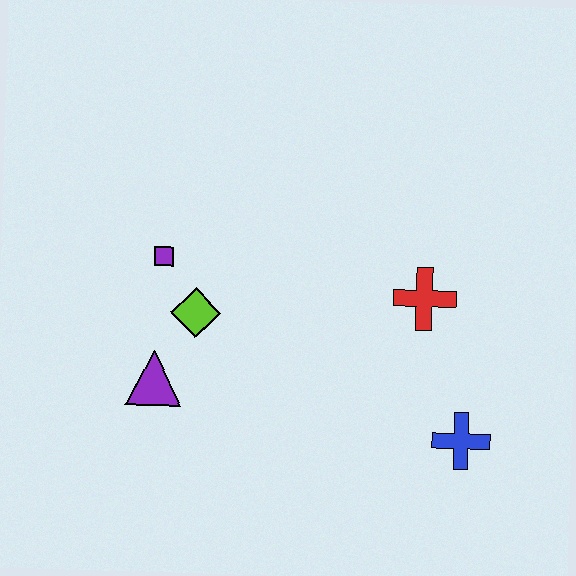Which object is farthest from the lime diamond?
The blue cross is farthest from the lime diamond.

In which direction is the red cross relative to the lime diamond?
The red cross is to the right of the lime diamond.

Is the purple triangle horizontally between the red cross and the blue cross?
No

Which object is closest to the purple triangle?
The lime diamond is closest to the purple triangle.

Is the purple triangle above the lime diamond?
No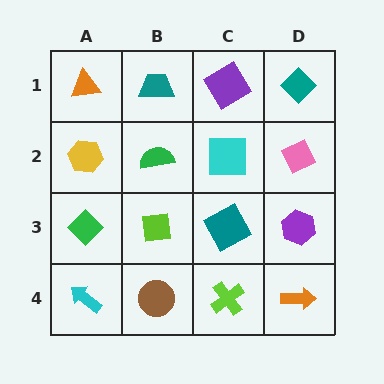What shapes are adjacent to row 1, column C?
A cyan square (row 2, column C), a teal trapezoid (row 1, column B), a teal diamond (row 1, column D).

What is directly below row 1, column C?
A cyan square.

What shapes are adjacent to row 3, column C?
A cyan square (row 2, column C), a lime cross (row 4, column C), a lime square (row 3, column B), a purple hexagon (row 3, column D).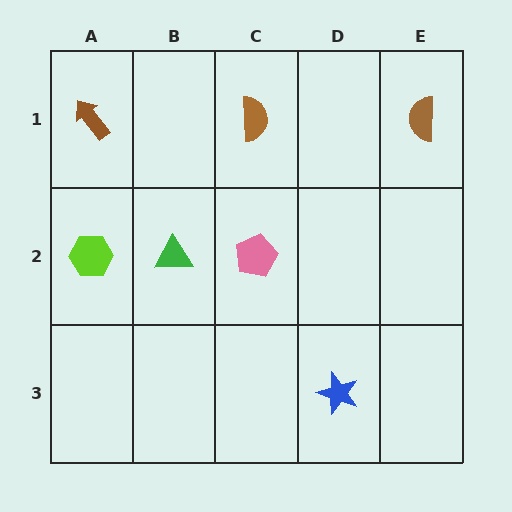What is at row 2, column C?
A pink pentagon.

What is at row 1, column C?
A brown semicircle.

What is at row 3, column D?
A blue star.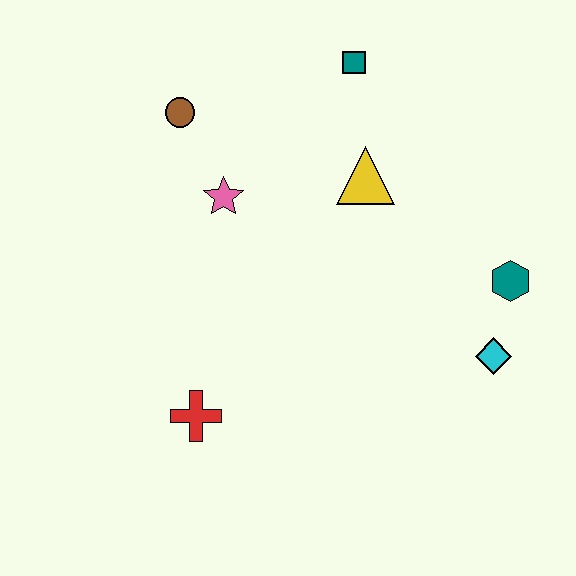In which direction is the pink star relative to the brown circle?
The pink star is below the brown circle.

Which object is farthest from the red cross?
The teal square is farthest from the red cross.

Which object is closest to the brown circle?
The pink star is closest to the brown circle.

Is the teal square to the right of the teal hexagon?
No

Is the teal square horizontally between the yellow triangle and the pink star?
Yes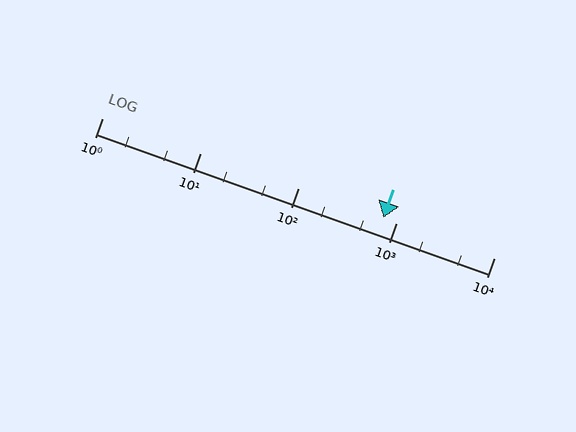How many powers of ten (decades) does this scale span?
The scale spans 4 decades, from 1 to 10000.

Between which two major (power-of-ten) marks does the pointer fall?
The pointer is between 100 and 1000.